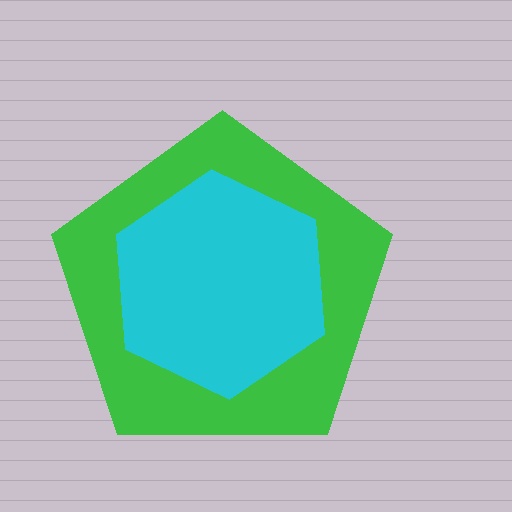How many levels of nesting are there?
2.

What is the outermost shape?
The green pentagon.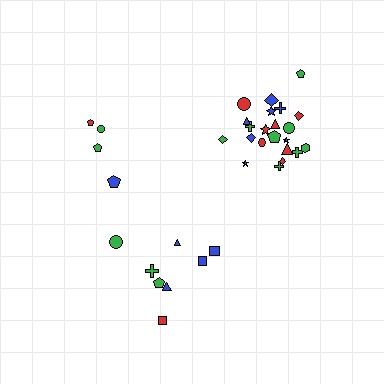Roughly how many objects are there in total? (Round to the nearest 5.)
Roughly 35 objects in total.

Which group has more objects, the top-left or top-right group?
The top-right group.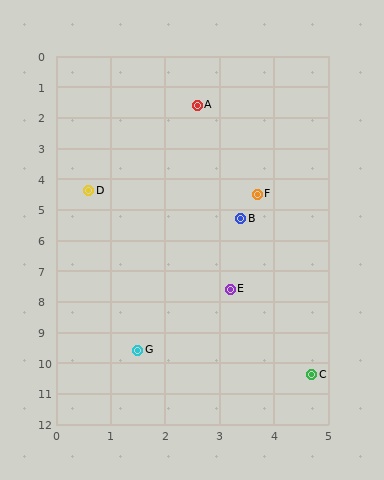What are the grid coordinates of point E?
Point E is at approximately (3.2, 7.6).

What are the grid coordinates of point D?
Point D is at approximately (0.6, 4.4).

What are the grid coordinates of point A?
Point A is at approximately (2.6, 1.6).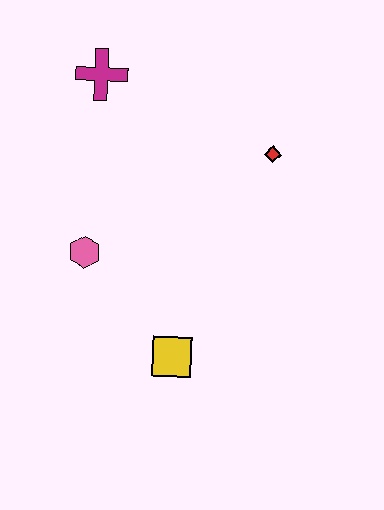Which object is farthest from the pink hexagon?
The red diamond is farthest from the pink hexagon.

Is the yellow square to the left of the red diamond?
Yes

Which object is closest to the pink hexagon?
The yellow square is closest to the pink hexagon.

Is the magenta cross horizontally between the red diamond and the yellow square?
No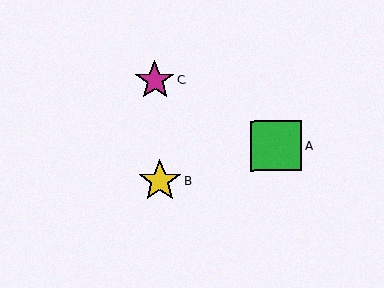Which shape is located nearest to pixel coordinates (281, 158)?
The green square (labeled A) at (276, 146) is nearest to that location.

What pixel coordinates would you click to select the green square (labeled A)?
Click at (276, 146) to select the green square A.